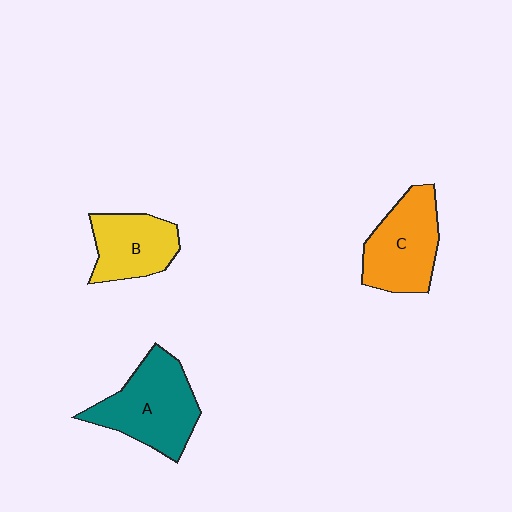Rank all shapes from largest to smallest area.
From largest to smallest: A (teal), C (orange), B (yellow).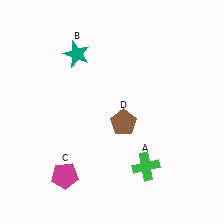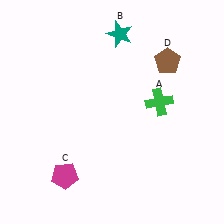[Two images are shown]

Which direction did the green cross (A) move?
The green cross (A) moved up.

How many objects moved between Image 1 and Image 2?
3 objects moved between the two images.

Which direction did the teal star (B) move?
The teal star (B) moved right.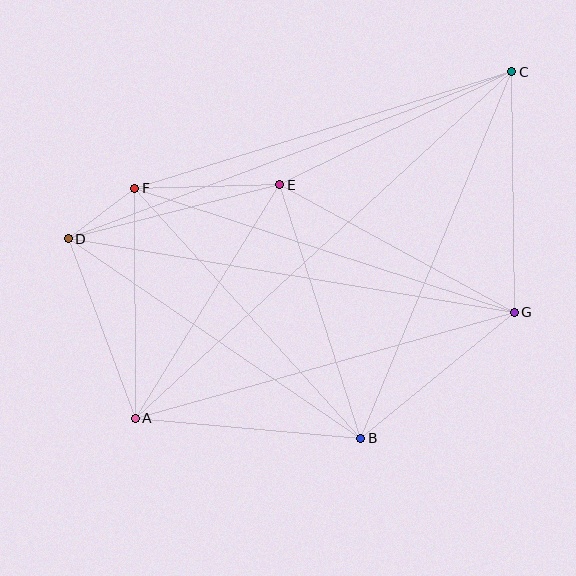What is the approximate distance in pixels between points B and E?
The distance between B and E is approximately 266 pixels.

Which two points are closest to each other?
Points D and F are closest to each other.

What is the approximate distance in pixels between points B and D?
The distance between B and D is approximately 354 pixels.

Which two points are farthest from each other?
Points A and C are farthest from each other.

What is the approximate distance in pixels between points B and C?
The distance between B and C is approximately 397 pixels.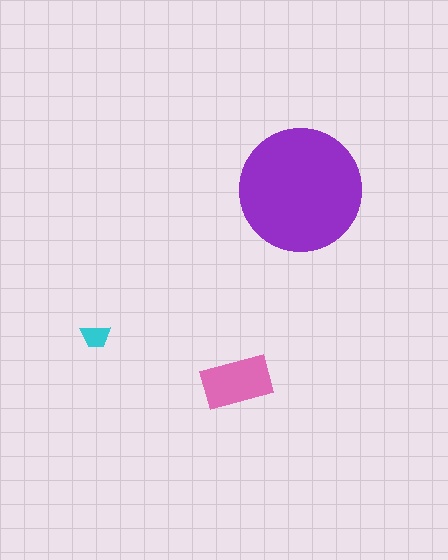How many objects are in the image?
There are 3 objects in the image.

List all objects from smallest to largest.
The cyan trapezoid, the pink rectangle, the purple circle.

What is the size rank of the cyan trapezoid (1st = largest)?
3rd.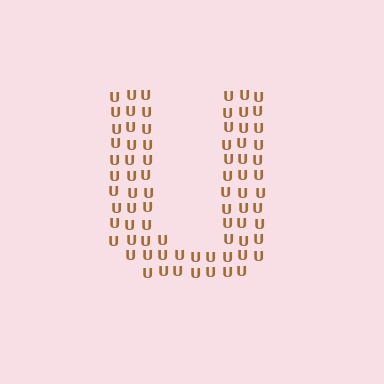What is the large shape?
The large shape is the letter U.